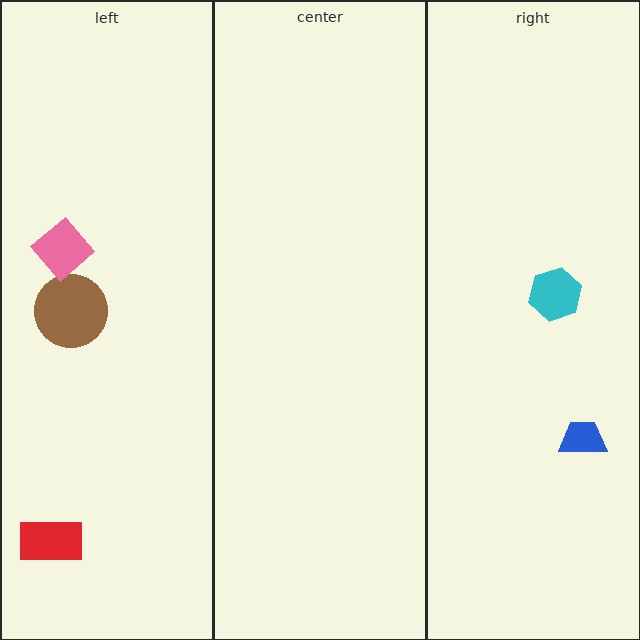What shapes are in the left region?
The brown circle, the pink diamond, the red rectangle.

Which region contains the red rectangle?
The left region.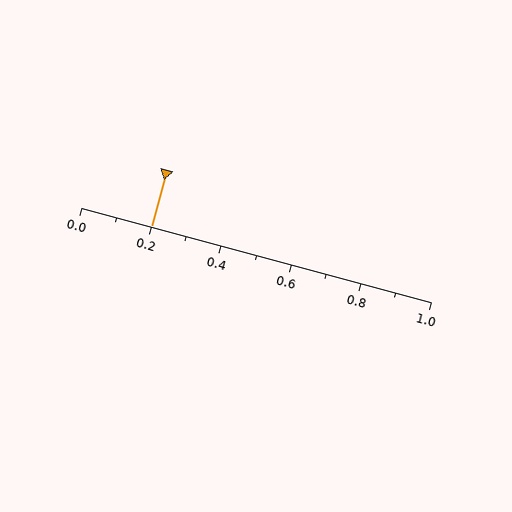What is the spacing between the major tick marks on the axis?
The major ticks are spaced 0.2 apart.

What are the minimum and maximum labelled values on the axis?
The axis runs from 0.0 to 1.0.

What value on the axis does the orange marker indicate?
The marker indicates approximately 0.2.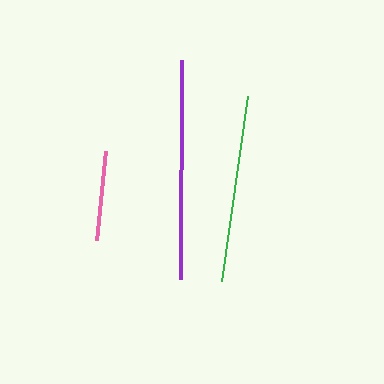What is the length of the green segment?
The green segment is approximately 186 pixels long.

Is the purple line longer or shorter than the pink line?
The purple line is longer than the pink line.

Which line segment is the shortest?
The pink line is the shortest at approximately 89 pixels.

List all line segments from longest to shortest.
From longest to shortest: purple, green, pink.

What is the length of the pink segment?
The pink segment is approximately 89 pixels long.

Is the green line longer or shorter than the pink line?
The green line is longer than the pink line.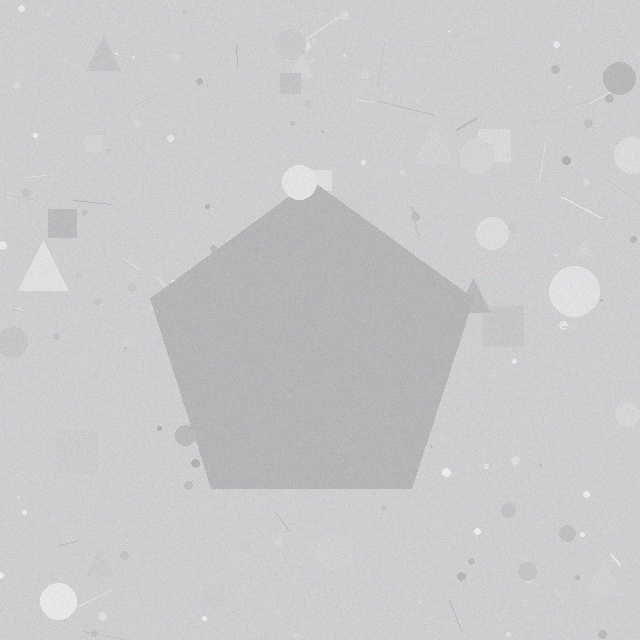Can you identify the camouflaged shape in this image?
The camouflaged shape is a pentagon.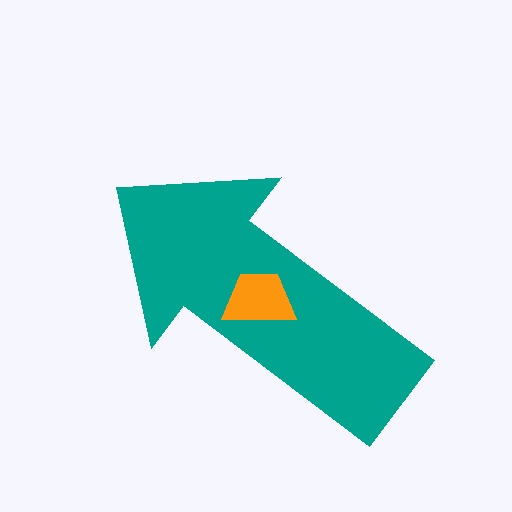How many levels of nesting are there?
2.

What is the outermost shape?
The teal arrow.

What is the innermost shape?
The orange trapezoid.